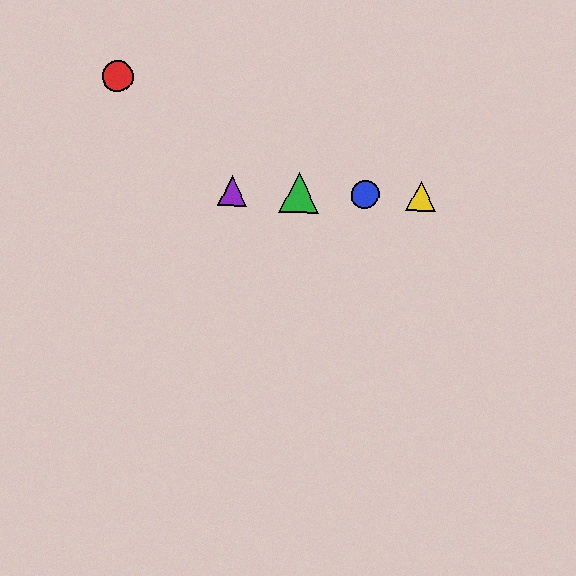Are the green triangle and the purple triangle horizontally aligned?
Yes, both are at y≈193.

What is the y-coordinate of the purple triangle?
The purple triangle is at y≈191.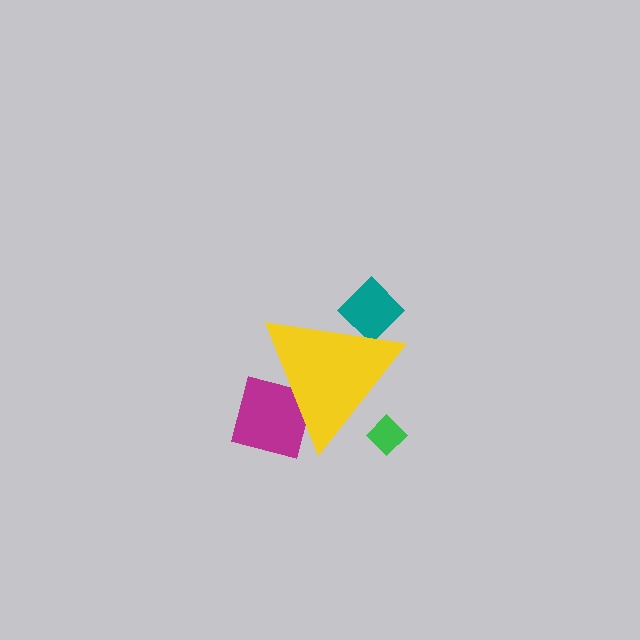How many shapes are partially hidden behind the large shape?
3 shapes are partially hidden.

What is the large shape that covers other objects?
A yellow triangle.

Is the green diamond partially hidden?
Yes, the green diamond is partially hidden behind the yellow triangle.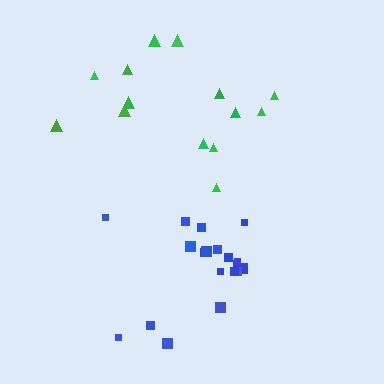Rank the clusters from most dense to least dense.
blue, green.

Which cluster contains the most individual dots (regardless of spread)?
Blue (19).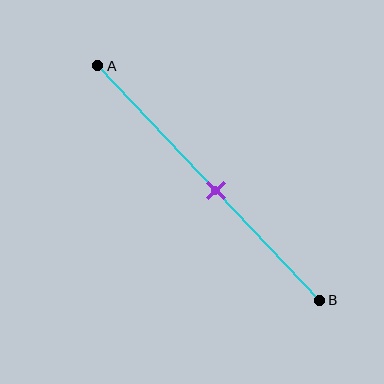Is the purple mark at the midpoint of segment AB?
No, the mark is at about 55% from A, not at the 50% midpoint.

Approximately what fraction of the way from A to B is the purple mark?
The purple mark is approximately 55% of the way from A to B.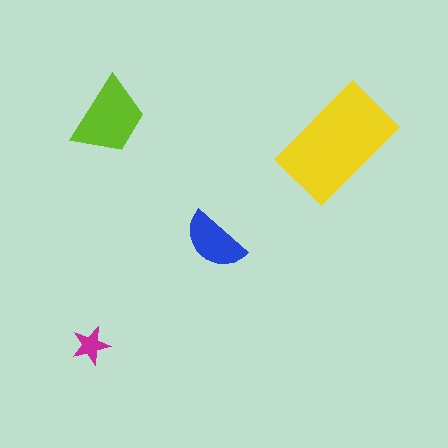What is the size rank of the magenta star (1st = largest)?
4th.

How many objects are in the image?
There are 4 objects in the image.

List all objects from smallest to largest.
The magenta star, the blue semicircle, the lime trapezoid, the yellow rectangle.